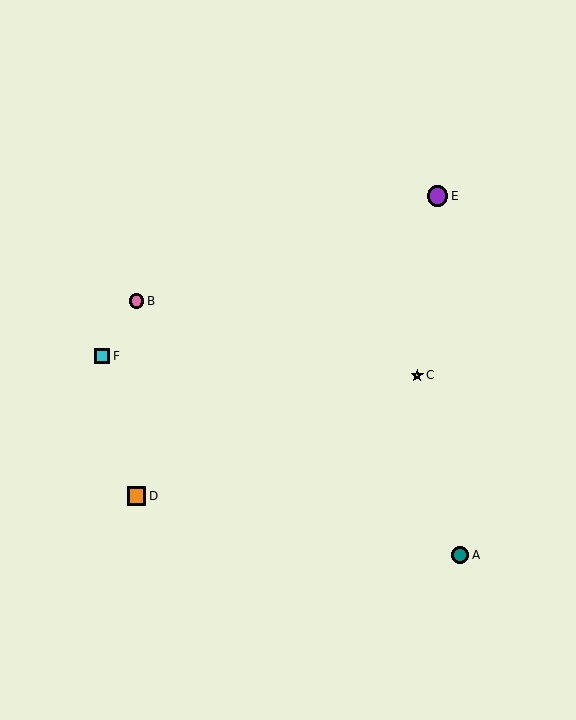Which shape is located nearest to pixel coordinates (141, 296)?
The pink circle (labeled B) at (137, 301) is nearest to that location.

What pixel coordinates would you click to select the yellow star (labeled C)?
Click at (417, 375) to select the yellow star C.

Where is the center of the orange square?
The center of the orange square is at (137, 496).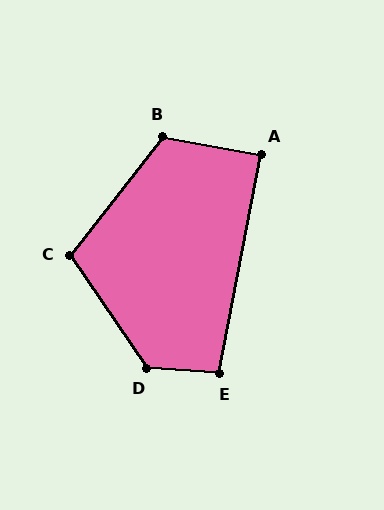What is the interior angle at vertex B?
Approximately 118 degrees (obtuse).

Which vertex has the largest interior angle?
D, at approximately 128 degrees.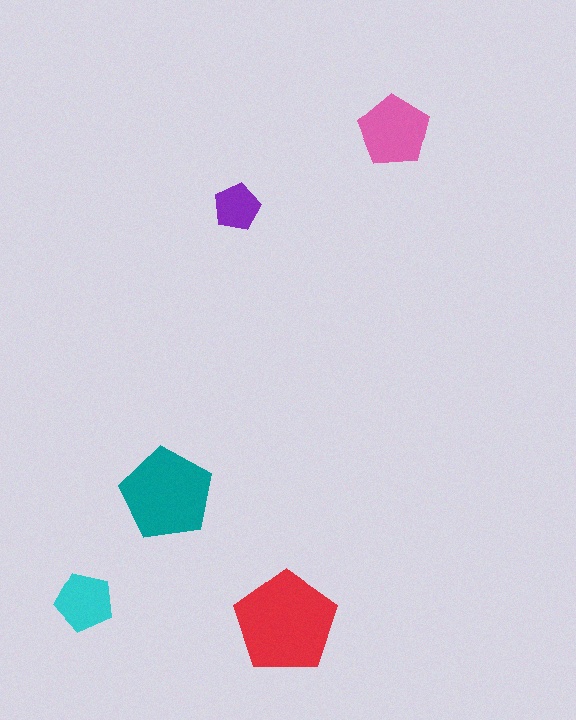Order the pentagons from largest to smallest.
the red one, the teal one, the pink one, the cyan one, the purple one.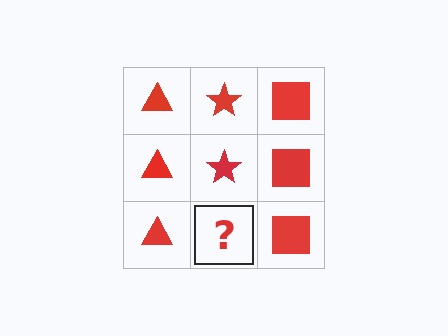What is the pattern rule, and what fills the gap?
The rule is that each column has a consistent shape. The gap should be filled with a red star.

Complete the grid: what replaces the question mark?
The question mark should be replaced with a red star.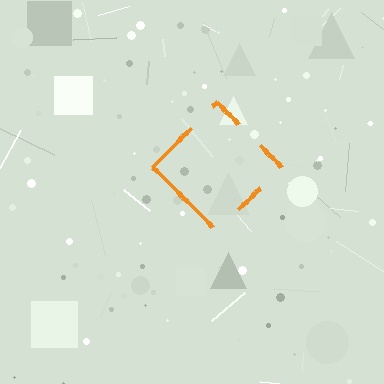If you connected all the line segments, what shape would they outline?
They would outline a diamond.